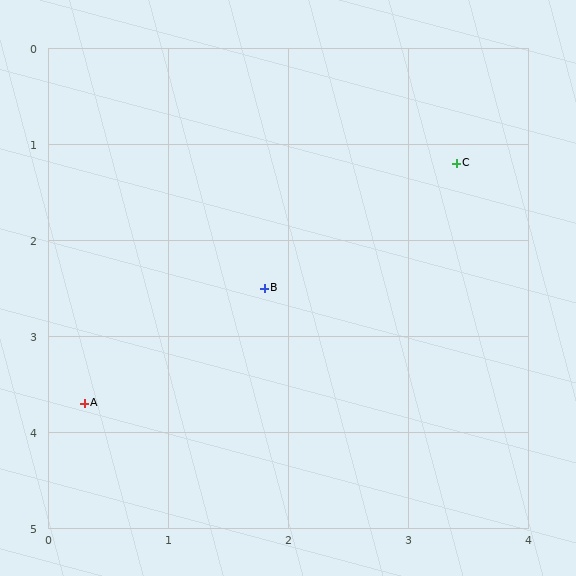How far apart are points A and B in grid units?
Points A and B are about 1.9 grid units apart.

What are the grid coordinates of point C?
Point C is at approximately (3.4, 1.2).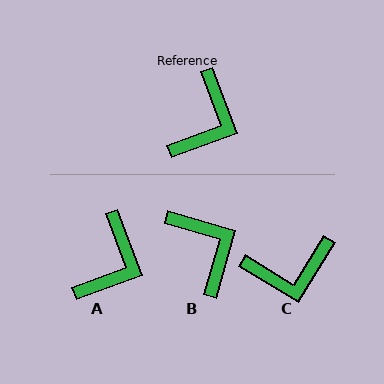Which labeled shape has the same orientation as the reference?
A.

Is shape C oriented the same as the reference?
No, it is off by about 52 degrees.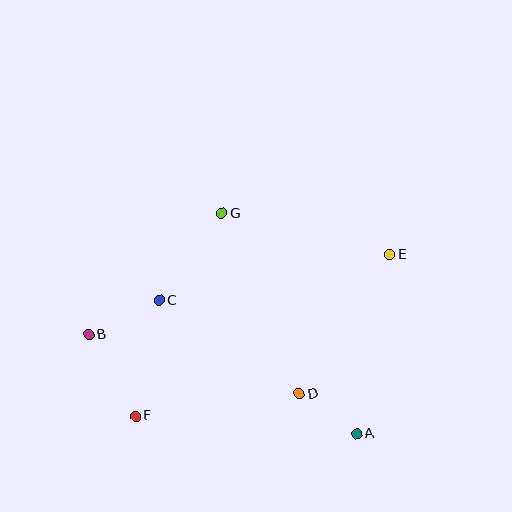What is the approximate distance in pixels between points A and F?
The distance between A and F is approximately 222 pixels.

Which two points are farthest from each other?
Points B and E are farthest from each other.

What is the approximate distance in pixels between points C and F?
The distance between C and F is approximately 118 pixels.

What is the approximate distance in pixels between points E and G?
The distance between E and G is approximately 173 pixels.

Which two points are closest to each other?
Points A and D are closest to each other.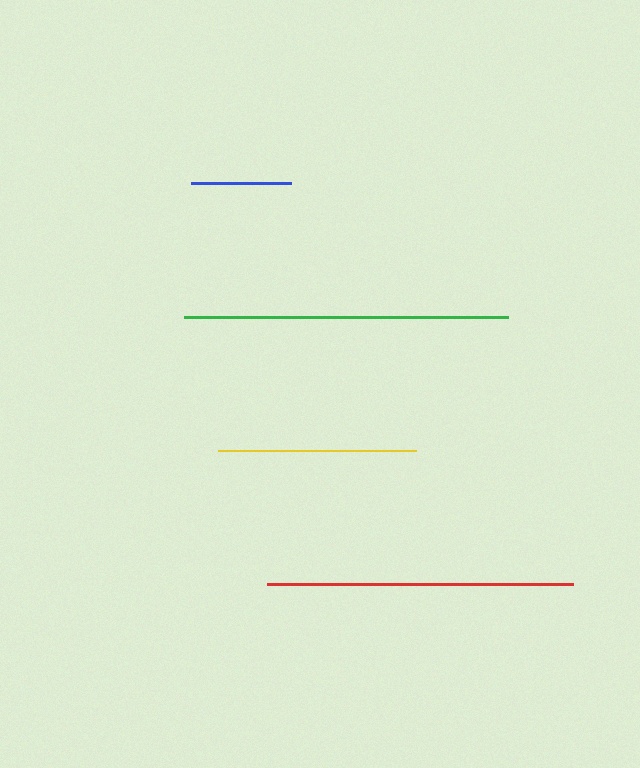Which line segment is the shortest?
The blue line is the shortest at approximately 100 pixels.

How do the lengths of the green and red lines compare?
The green and red lines are approximately the same length.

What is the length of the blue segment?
The blue segment is approximately 100 pixels long.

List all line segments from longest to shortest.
From longest to shortest: green, red, yellow, blue.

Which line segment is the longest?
The green line is the longest at approximately 324 pixels.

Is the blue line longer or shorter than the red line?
The red line is longer than the blue line.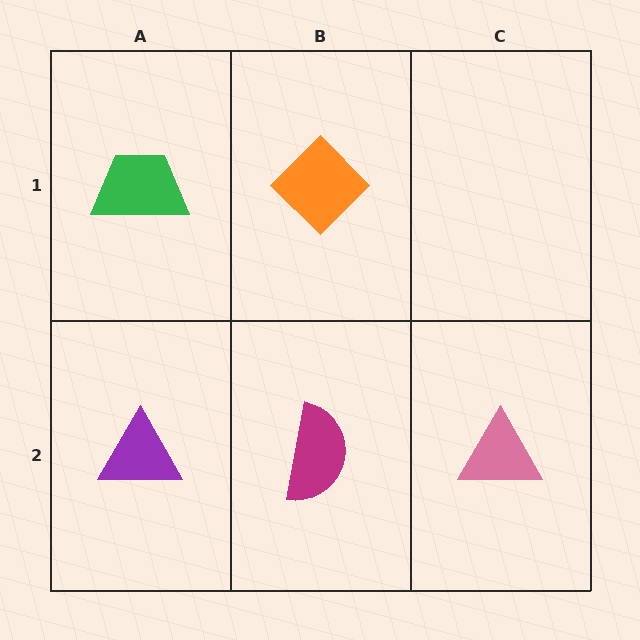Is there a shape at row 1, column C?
No, that cell is empty.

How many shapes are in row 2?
3 shapes.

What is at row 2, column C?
A pink triangle.